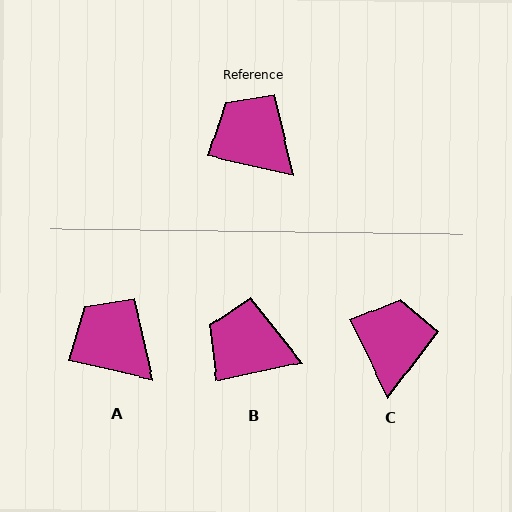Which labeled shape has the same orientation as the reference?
A.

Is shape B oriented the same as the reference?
No, it is off by about 25 degrees.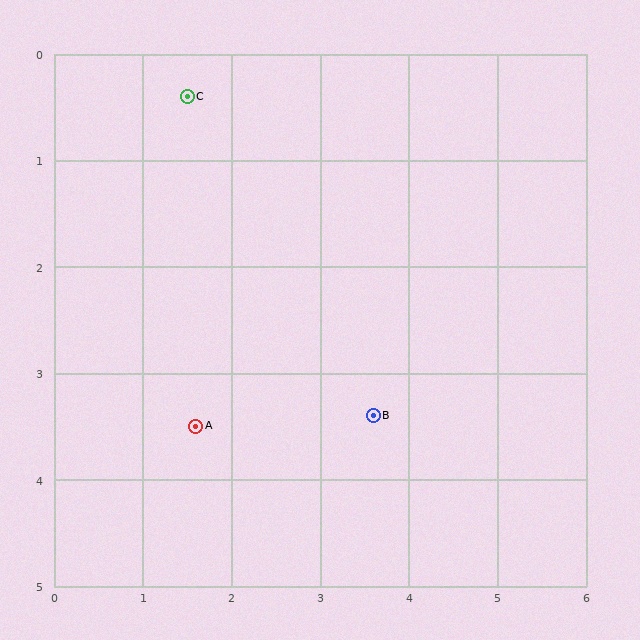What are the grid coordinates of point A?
Point A is at approximately (1.6, 3.5).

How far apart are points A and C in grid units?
Points A and C are about 3.1 grid units apart.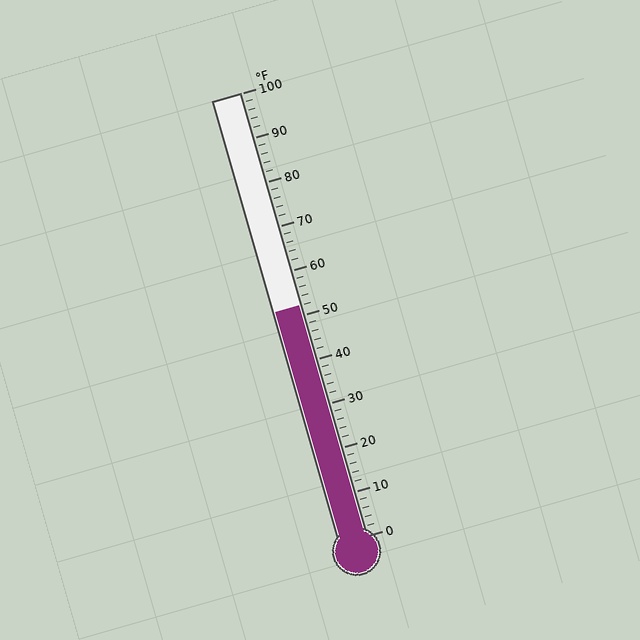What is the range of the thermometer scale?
The thermometer scale ranges from 0°F to 100°F.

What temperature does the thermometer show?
The thermometer shows approximately 52°F.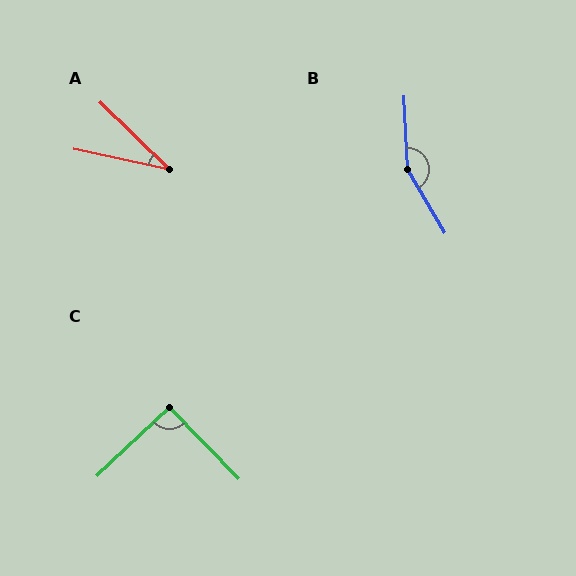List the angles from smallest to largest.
A (32°), C (91°), B (152°).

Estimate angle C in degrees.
Approximately 91 degrees.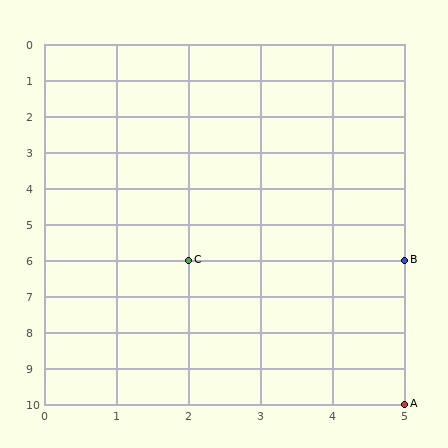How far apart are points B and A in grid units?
Points B and A are 4 rows apart.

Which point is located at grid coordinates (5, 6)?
Point B is at (5, 6).